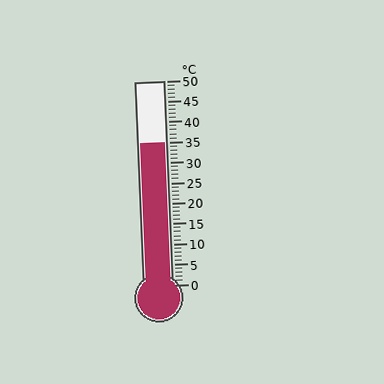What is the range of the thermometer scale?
The thermometer scale ranges from 0°C to 50°C.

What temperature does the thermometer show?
The thermometer shows approximately 35°C.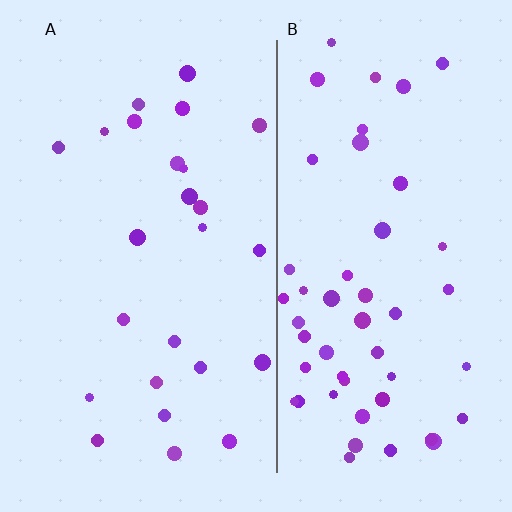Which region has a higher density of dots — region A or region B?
B (the right).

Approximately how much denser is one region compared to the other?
Approximately 2.0× — region B over region A.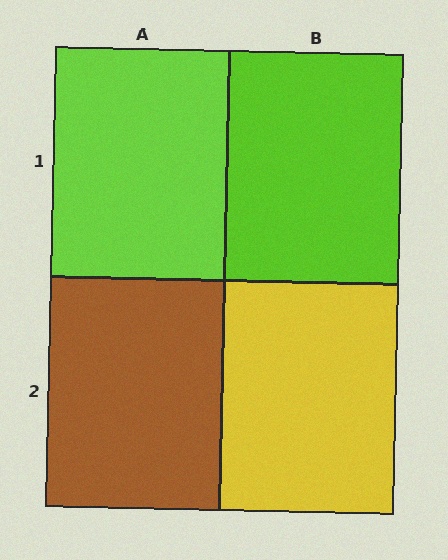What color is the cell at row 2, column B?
Yellow.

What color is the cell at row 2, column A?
Brown.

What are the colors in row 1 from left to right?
Lime, lime.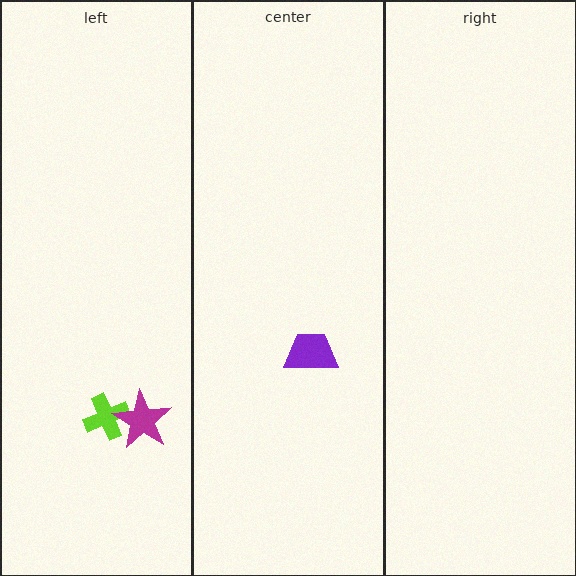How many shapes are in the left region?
2.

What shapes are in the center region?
The purple trapezoid.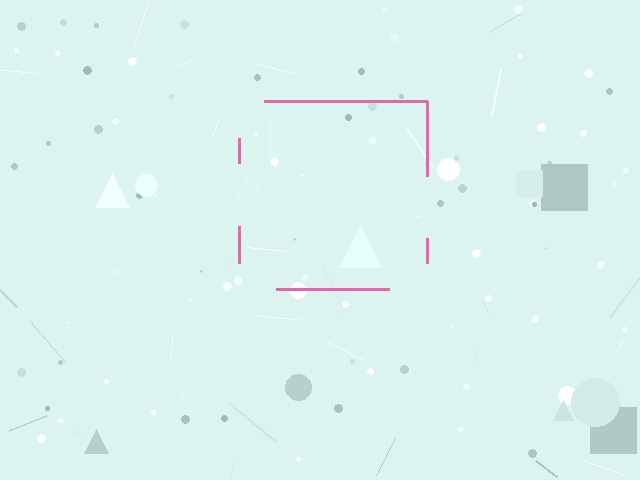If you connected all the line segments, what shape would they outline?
They would outline a square.